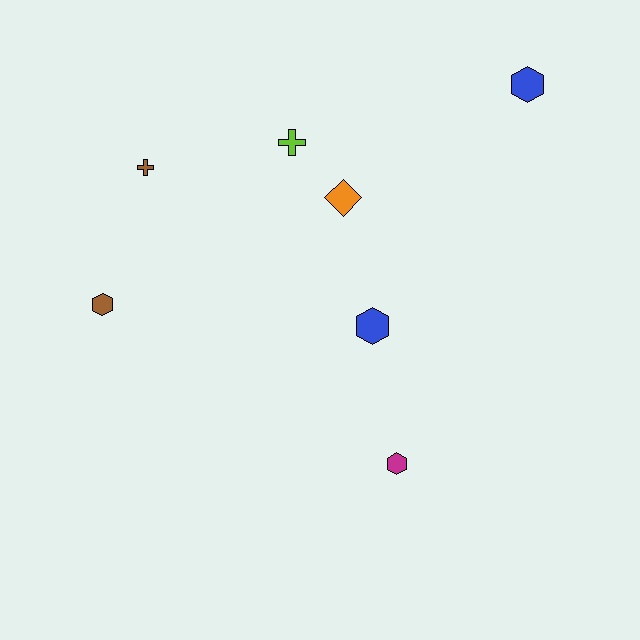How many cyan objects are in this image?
There are no cyan objects.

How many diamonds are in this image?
There is 1 diamond.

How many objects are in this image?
There are 7 objects.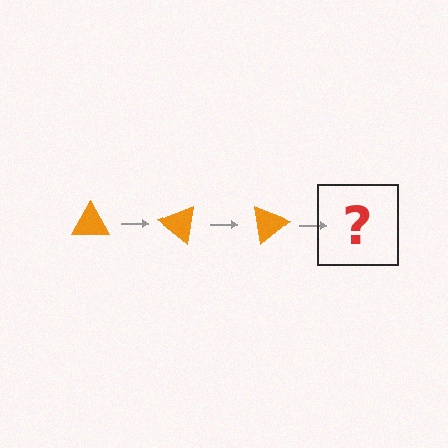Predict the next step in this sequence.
The next step is an orange triangle rotated 120 degrees.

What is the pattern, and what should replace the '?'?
The pattern is that the triangle rotates 40 degrees each step. The '?' should be an orange triangle rotated 120 degrees.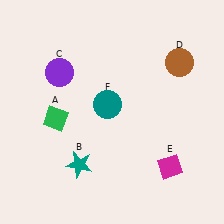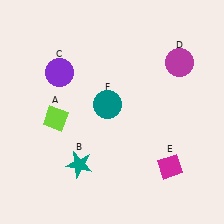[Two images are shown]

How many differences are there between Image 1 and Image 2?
There are 2 differences between the two images.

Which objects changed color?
A changed from green to lime. D changed from brown to magenta.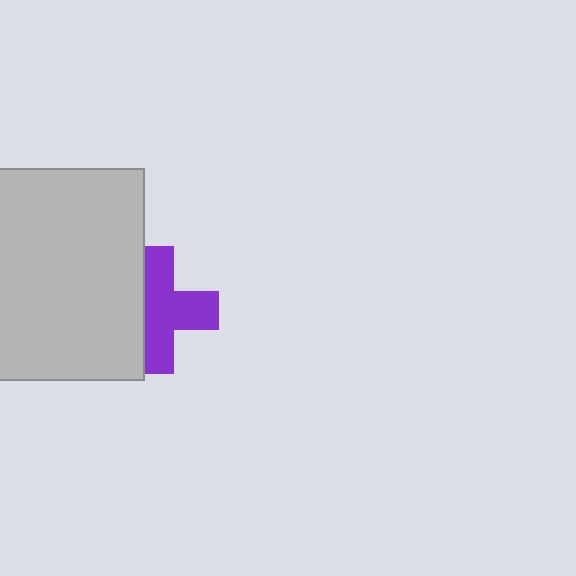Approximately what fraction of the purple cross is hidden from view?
Roughly 36% of the purple cross is hidden behind the light gray rectangle.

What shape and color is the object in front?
The object in front is a light gray rectangle.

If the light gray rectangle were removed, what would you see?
You would see the complete purple cross.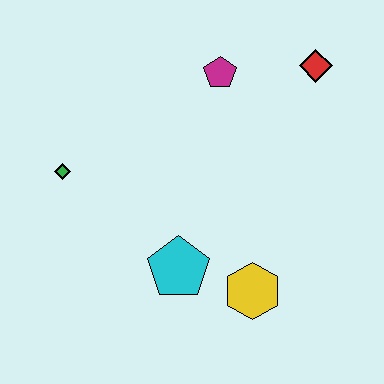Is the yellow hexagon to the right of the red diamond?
No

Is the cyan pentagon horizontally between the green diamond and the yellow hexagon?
Yes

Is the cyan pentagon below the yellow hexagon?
No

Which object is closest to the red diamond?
The magenta pentagon is closest to the red diamond.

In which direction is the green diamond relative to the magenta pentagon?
The green diamond is to the left of the magenta pentagon.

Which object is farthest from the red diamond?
The green diamond is farthest from the red diamond.